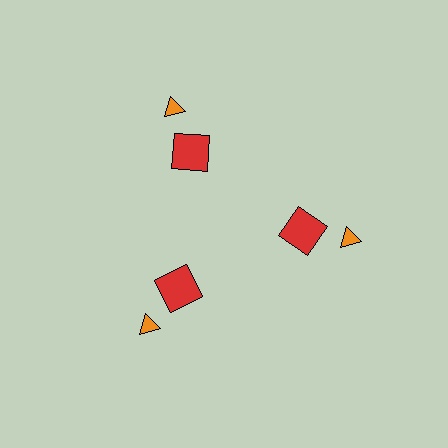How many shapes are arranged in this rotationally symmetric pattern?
There are 6 shapes, arranged in 3 groups of 2.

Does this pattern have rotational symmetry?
Yes, this pattern has 3-fold rotational symmetry. It looks the same after rotating 120 degrees around the center.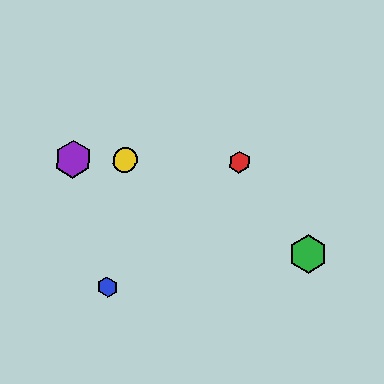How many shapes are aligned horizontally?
3 shapes (the red hexagon, the yellow circle, the purple hexagon) are aligned horizontally.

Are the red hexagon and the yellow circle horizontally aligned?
Yes, both are at y≈162.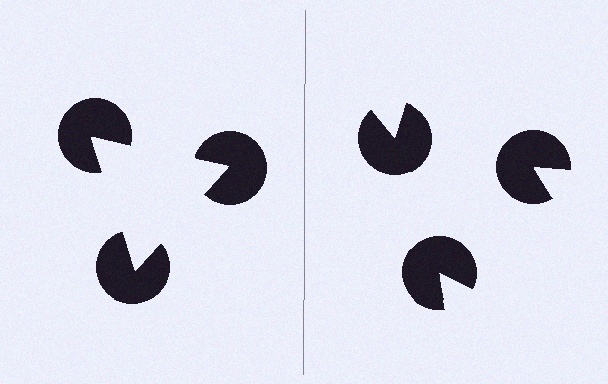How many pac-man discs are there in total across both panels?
6 — 3 on each side.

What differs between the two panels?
The pac-man discs are positioned identically on both sides; only the wedge orientations differ. On the left they align to a triangle; on the right they are misaligned.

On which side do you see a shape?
An illusory triangle appears on the left side. On the right side the wedge cuts are rotated, so no coherent shape forms.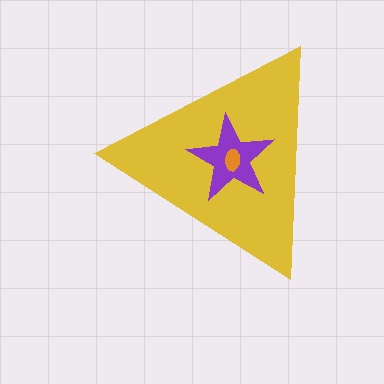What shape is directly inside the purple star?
The orange ellipse.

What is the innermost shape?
The orange ellipse.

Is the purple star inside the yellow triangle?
Yes.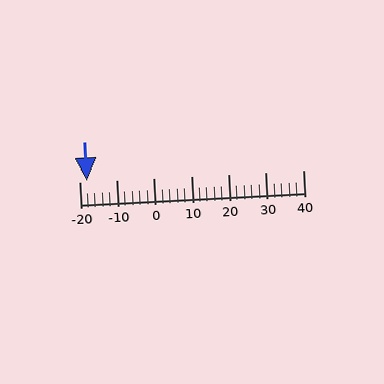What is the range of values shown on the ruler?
The ruler shows values from -20 to 40.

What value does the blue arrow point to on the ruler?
The blue arrow points to approximately -18.